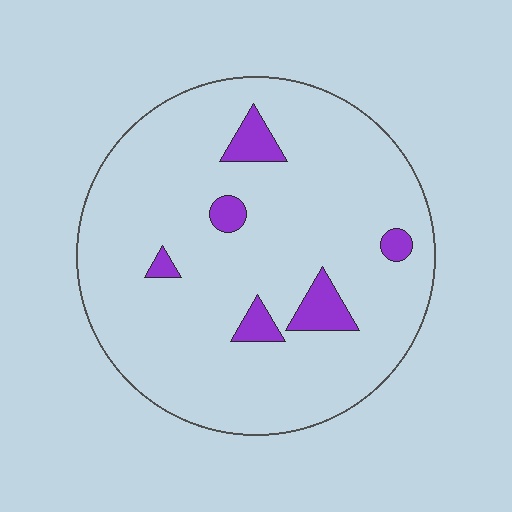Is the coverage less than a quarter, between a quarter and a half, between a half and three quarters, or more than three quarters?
Less than a quarter.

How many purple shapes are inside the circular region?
6.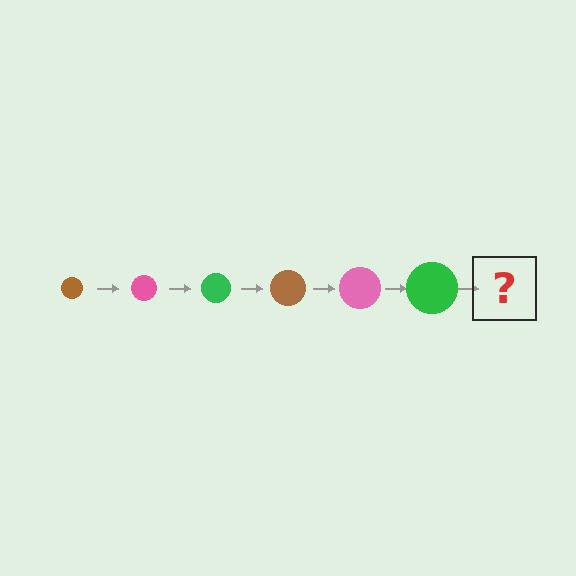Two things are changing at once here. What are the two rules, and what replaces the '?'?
The two rules are that the circle grows larger each step and the color cycles through brown, pink, and green. The '?' should be a brown circle, larger than the previous one.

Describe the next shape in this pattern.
It should be a brown circle, larger than the previous one.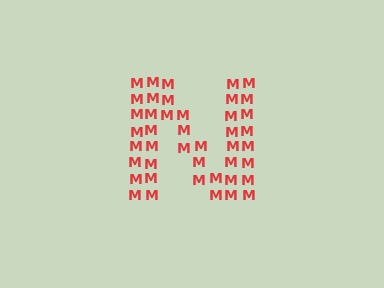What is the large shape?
The large shape is the letter N.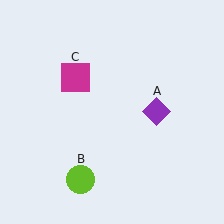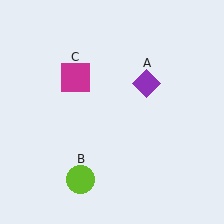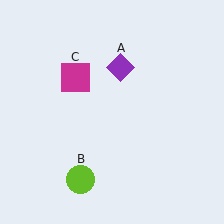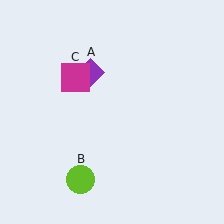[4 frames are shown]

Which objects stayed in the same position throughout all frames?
Lime circle (object B) and magenta square (object C) remained stationary.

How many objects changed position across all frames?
1 object changed position: purple diamond (object A).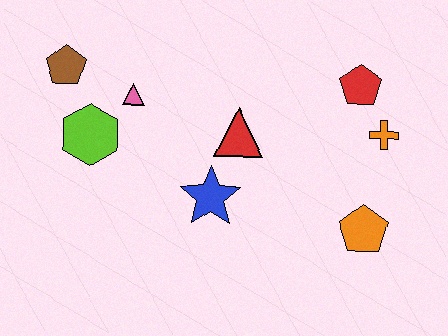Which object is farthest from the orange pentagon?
The brown pentagon is farthest from the orange pentagon.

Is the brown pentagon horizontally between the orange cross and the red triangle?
No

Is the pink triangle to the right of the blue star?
No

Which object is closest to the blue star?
The red triangle is closest to the blue star.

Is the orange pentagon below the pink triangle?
Yes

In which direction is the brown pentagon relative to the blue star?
The brown pentagon is to the left of the blue star.